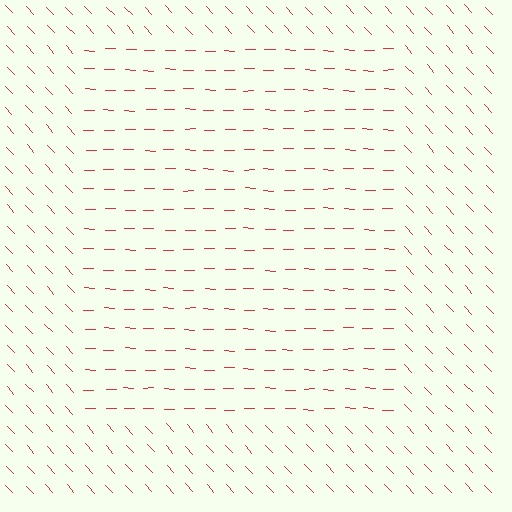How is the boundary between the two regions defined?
The boundary is defined purely by a change in line orientation (approximately 45 degrees difference). All lines are the same color and thickness.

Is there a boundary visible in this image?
Yes, there is a texture boundary formed by a change in line orientation.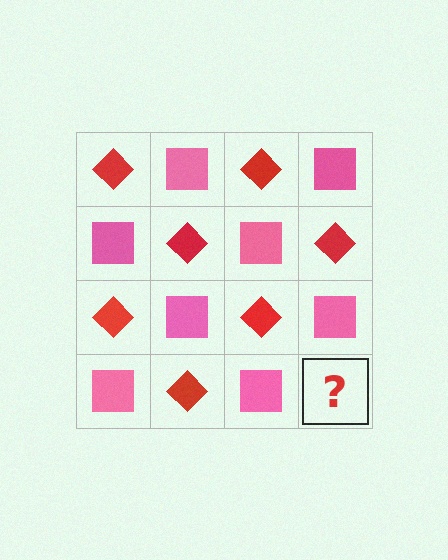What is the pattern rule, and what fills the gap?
The rule is that it alternates red diamond and pink square in a checkerboard pattern. The gap should be filled with a red diamond.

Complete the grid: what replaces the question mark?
The question mark should be replaced with a red diamond.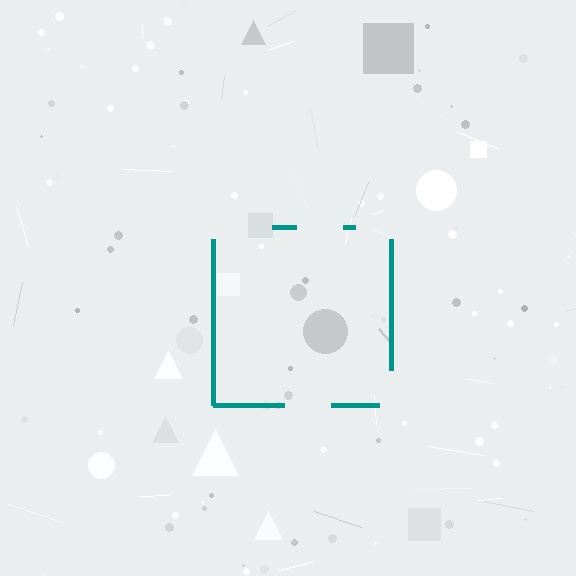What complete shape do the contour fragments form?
The contour fragments form a square.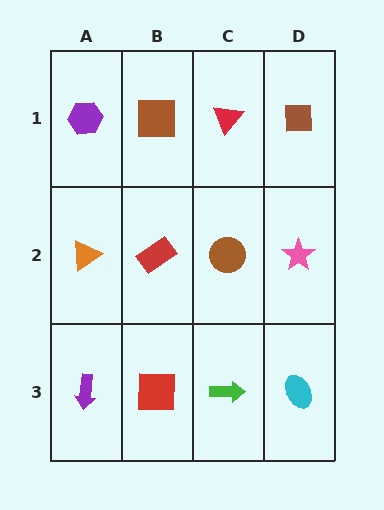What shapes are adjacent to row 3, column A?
An orange triangle (row 2, column A), a red square (row 3, column B).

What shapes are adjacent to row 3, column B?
A red rectangle (row 2, column B), a purple arrow (row 3, column A), a green arrow (row 3, column C).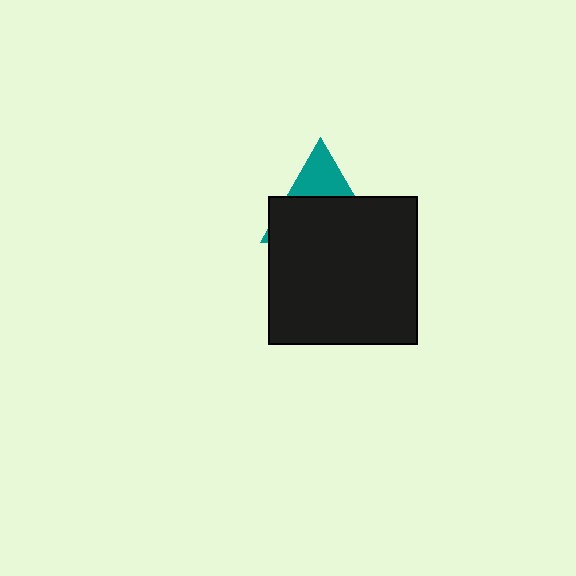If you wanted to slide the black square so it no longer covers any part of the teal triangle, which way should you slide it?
Slide it down — that is the most direct way to separate the two shapes.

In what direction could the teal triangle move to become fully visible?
The teal triangle could move up. That would shift it out from behind the black square entirely.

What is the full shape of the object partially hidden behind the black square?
The partially hidden object is a teal triangle.